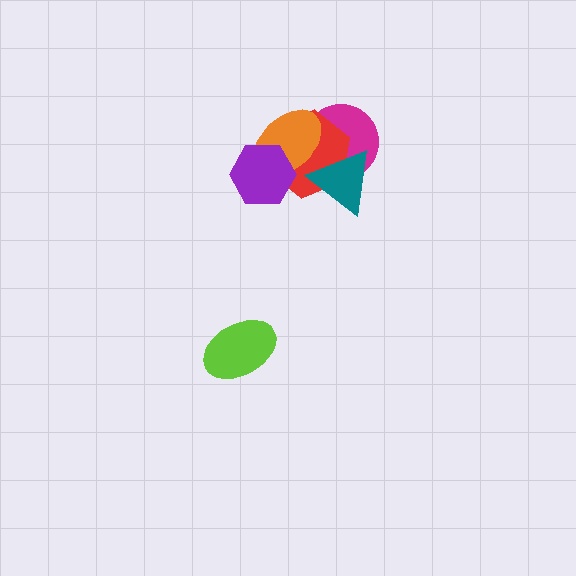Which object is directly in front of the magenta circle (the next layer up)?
The red hexagon is directly in front of the magenta circle.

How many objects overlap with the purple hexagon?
2 objects overlap with the purple hexagon.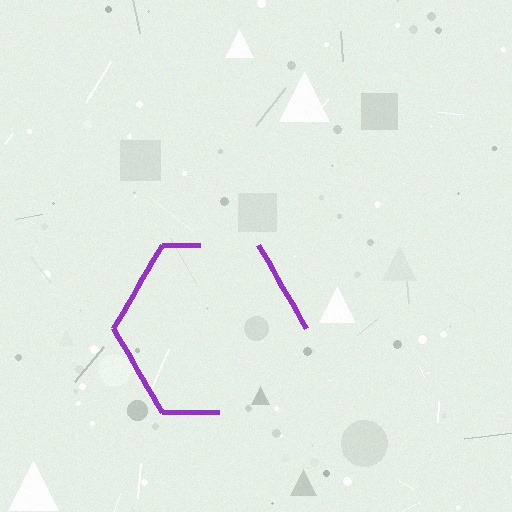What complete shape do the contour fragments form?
The contour fragments form a hexagon.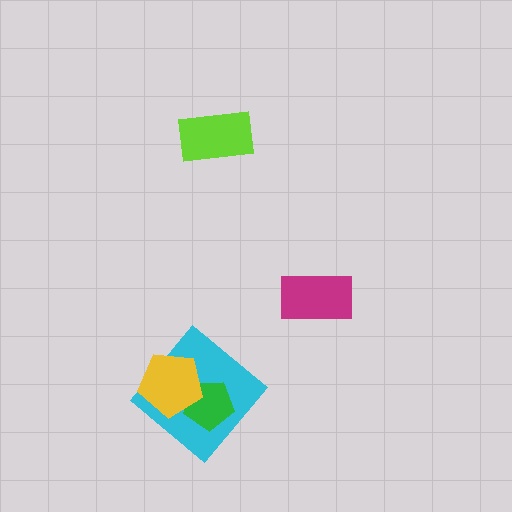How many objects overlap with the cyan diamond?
2 objects overlap with the cyan diamond.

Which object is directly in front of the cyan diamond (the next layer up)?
The green pentagon is directly in front of the cyan diamond.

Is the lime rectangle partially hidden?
No, no other shape covers it.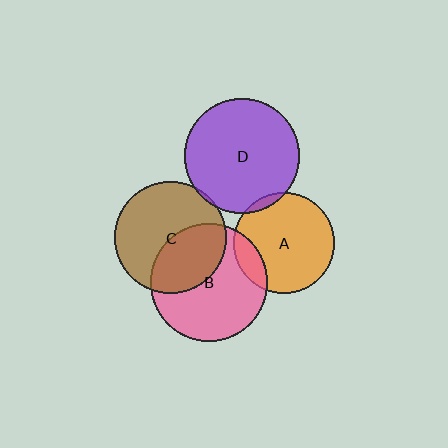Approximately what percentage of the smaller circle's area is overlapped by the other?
Approximately 5%.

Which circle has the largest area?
Circle B (pink).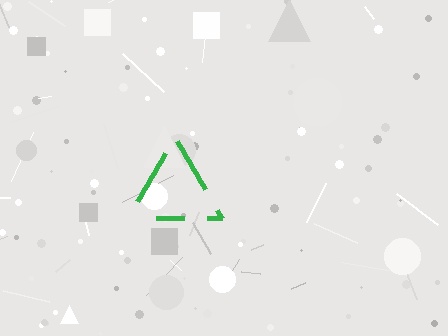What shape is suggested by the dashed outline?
The dashed outline suggests a triangle.